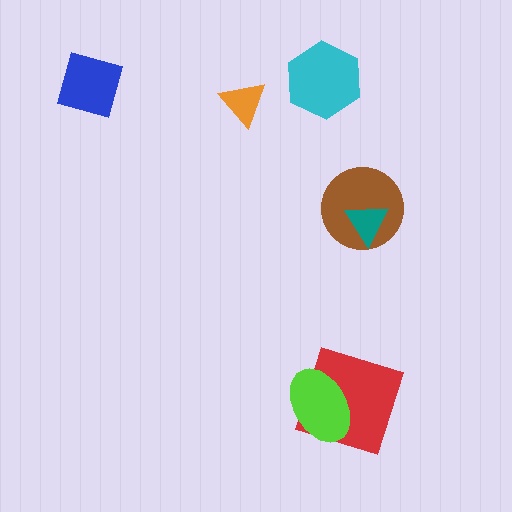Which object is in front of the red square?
The lime ellipse is in front of the red square.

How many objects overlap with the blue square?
0 objects overlap with the blue square.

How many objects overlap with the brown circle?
1 object overlaps with the brown circle.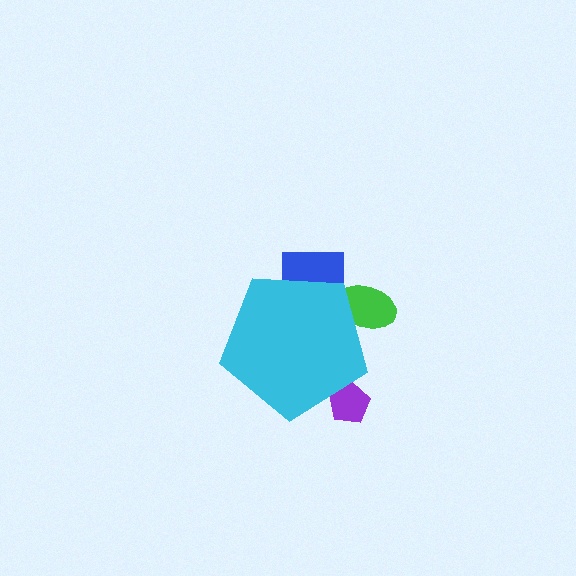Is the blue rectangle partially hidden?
Yes, the blue rectangle is partially hidden behind the cyan pentagon.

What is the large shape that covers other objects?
A cyan pentagon.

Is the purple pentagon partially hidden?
Yes, the purple pentagon is partially hidden behind the cyan pentagon.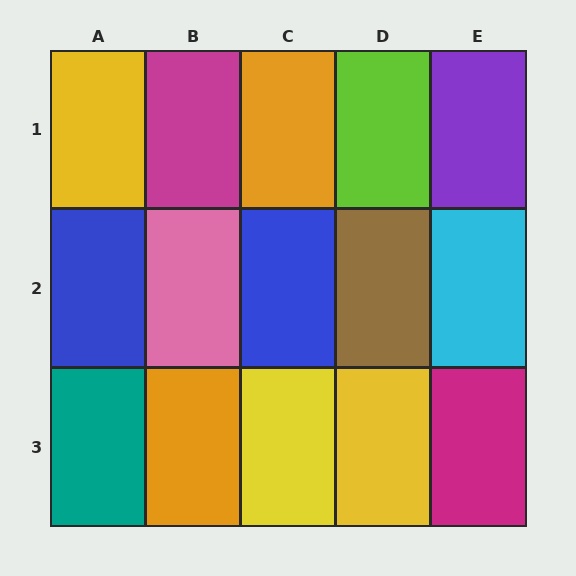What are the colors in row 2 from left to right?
Blue, pink, blue, brown, cyan.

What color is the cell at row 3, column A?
Teal.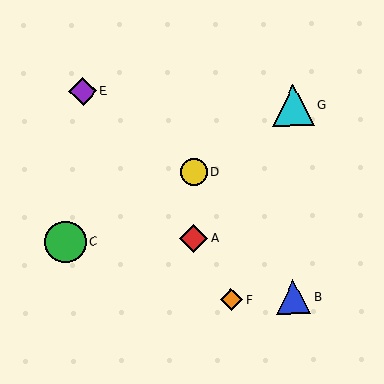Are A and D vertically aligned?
Yes, both are at x≈194.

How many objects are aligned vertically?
2 objects (A, D) are aligned vertically.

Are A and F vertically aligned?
No, A is at x≈194 and F is at x≈231.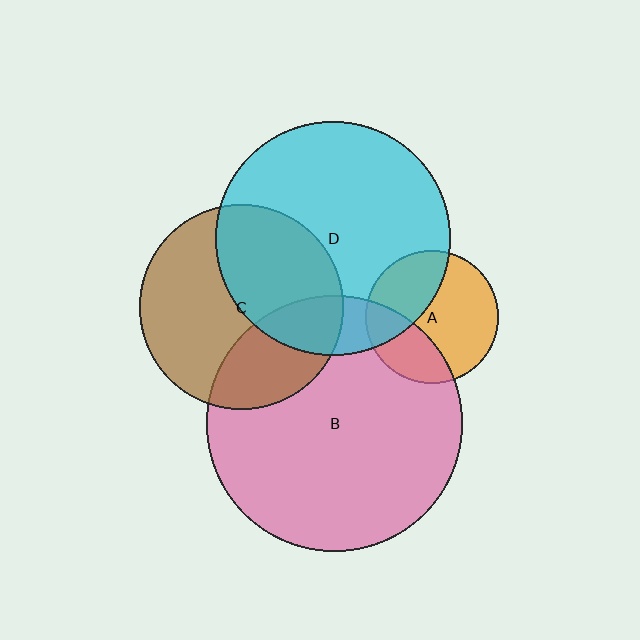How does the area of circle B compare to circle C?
Approximately 1.6 times.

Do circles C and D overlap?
Yes.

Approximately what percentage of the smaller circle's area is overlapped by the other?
Approximately 40%.